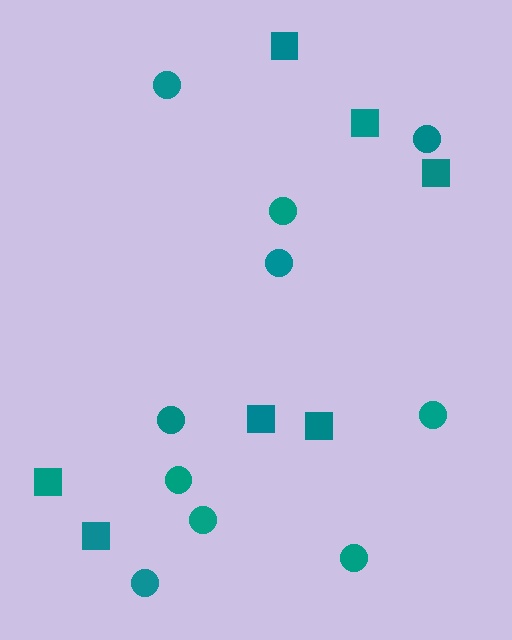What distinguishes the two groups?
There are 2 groups: one group of circles (10) and one group of squares (7).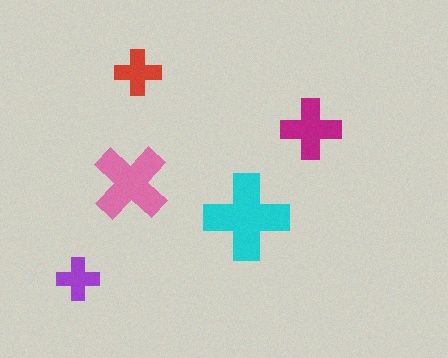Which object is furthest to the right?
The magenta cross is rightmost.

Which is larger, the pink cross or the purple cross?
The pink one.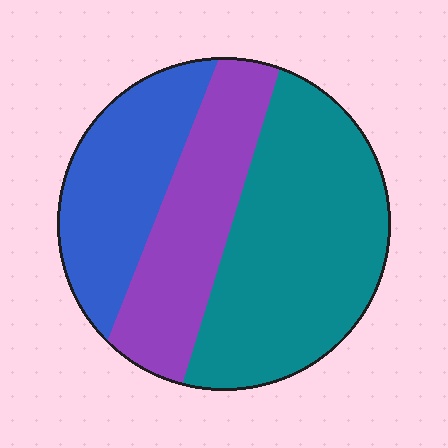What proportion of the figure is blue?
Blue takes up about one quarter (1/4) of the figure.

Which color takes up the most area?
Teal, at roughly 45%.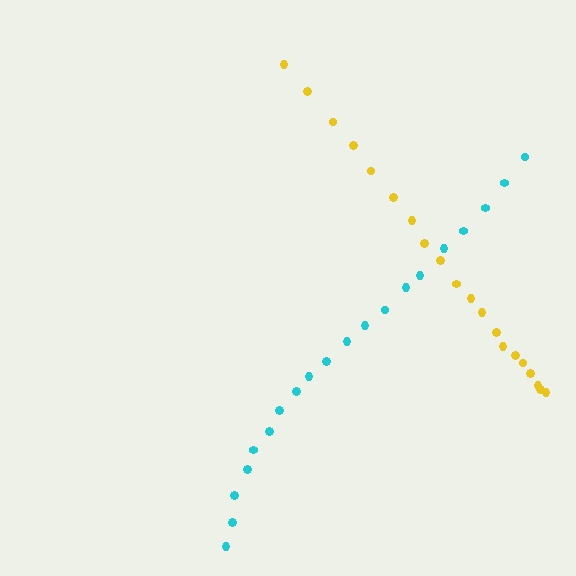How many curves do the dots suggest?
There are 2 distinct paths.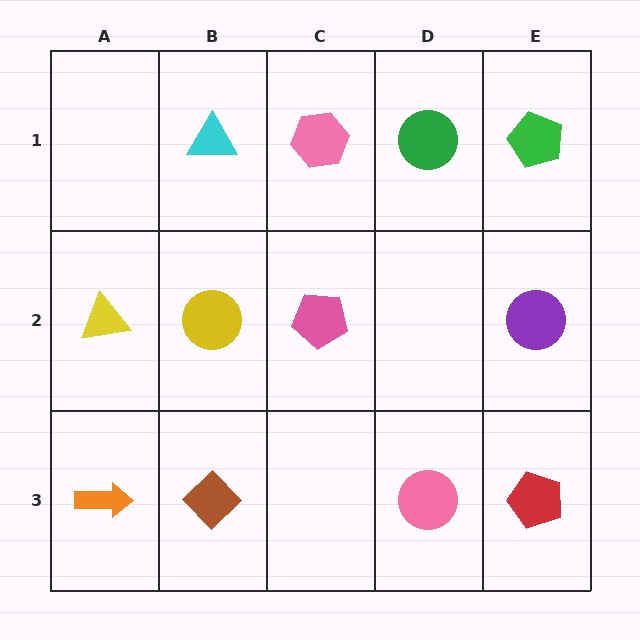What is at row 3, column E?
A red pentagon.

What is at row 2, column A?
A yellow triangle.